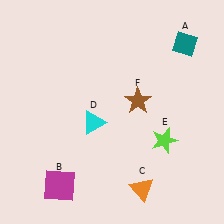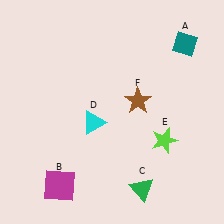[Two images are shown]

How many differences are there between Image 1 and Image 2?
There is 1 difference between the two images.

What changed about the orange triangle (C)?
In Image 1, C is orange. In Image 2, it changed to green.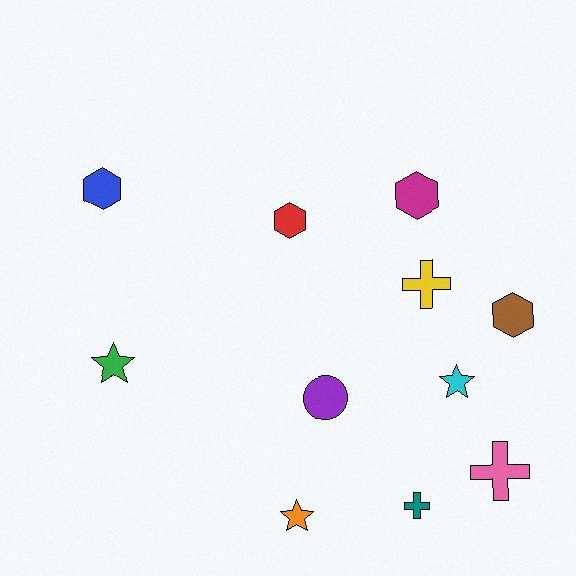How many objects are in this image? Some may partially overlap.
There are 11 objects.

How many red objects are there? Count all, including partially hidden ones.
There is 1 red object.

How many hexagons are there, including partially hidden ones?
There are 4 hexagons.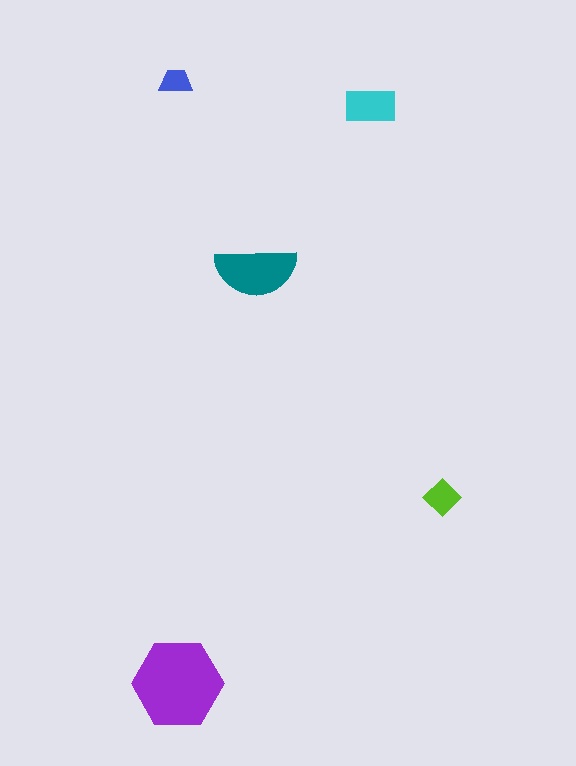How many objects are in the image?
There are 5 objects in the image.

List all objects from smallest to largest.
The blue trapezoid, the lime diamond, the cyan rectangle, the teal semicircle, the purple hexagon.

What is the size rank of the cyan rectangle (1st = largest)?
3rd.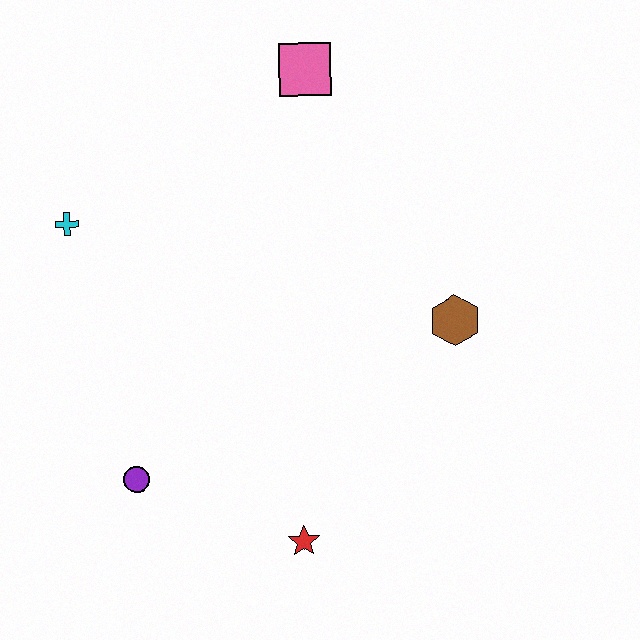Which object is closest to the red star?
The purple circle is closest to the red star.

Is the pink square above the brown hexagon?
Yes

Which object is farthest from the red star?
The pink square is farthest from the red star.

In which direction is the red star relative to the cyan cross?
The red star is below the cyan cross.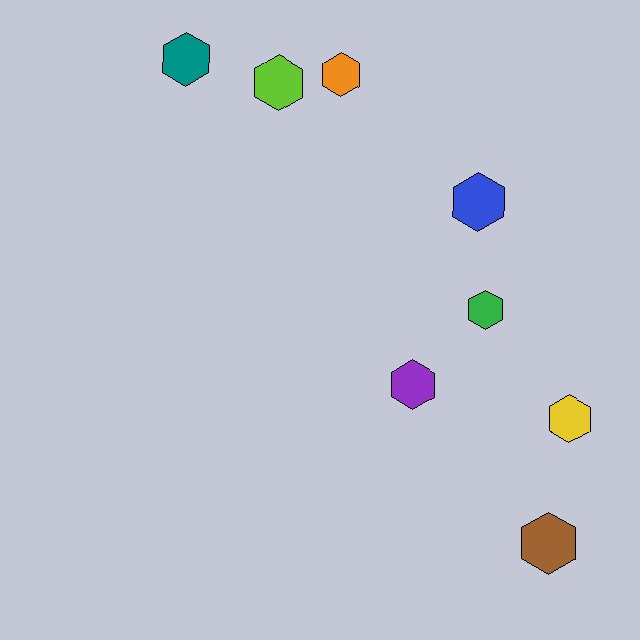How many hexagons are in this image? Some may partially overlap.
There are 8 hexagons.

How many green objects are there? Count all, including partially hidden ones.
There is 1 green object.